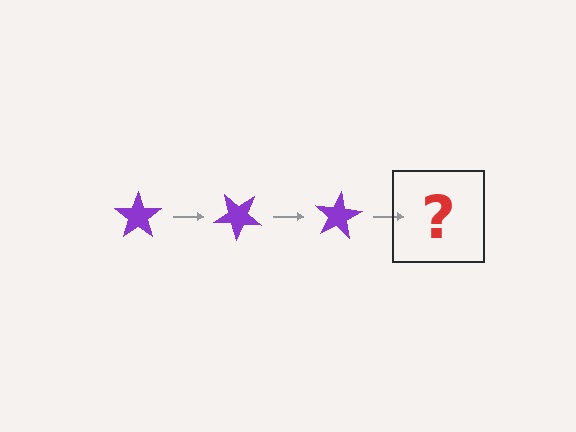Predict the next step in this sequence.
The next step is a purple star rotated 120 degrees.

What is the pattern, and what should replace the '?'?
The pattern is that the star rotates 40 degrees each step. The '?' should be a purple star rotated 120 degrees.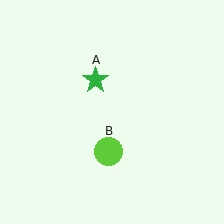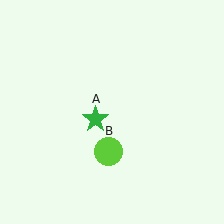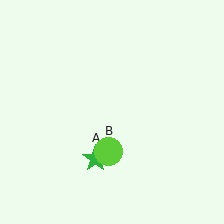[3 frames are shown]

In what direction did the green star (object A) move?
The green star (object A) moved down.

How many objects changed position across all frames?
1 object changed position: green star (object A).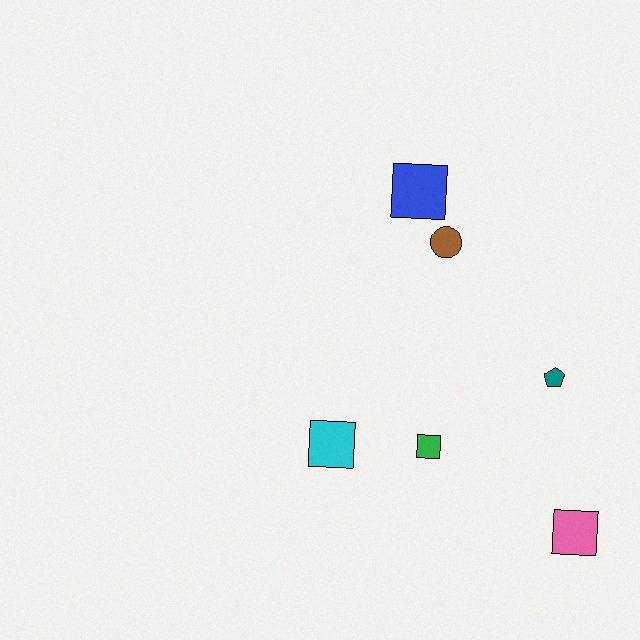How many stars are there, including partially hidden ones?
There are no stars.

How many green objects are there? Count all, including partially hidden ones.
There is 1 green object.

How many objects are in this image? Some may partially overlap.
There are 6 objects.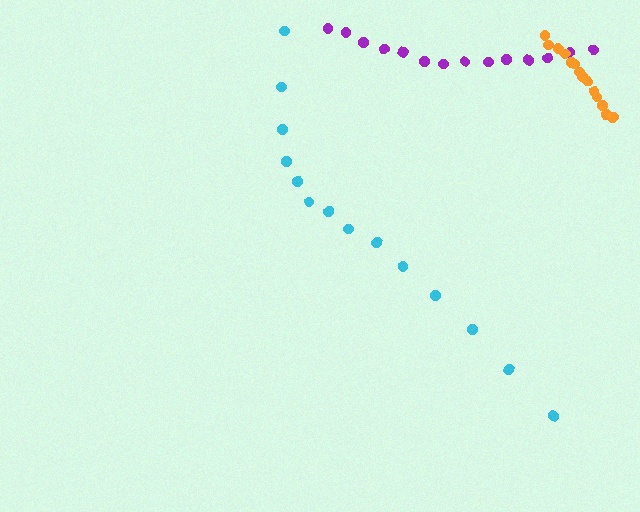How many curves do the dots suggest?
There are 3 distinct paths.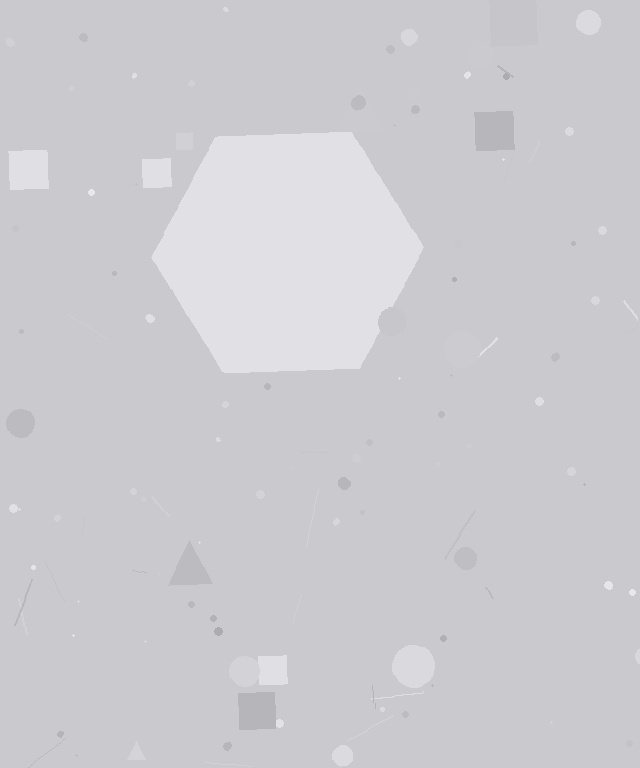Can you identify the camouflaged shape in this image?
The camouflaged shape is a hexagon.